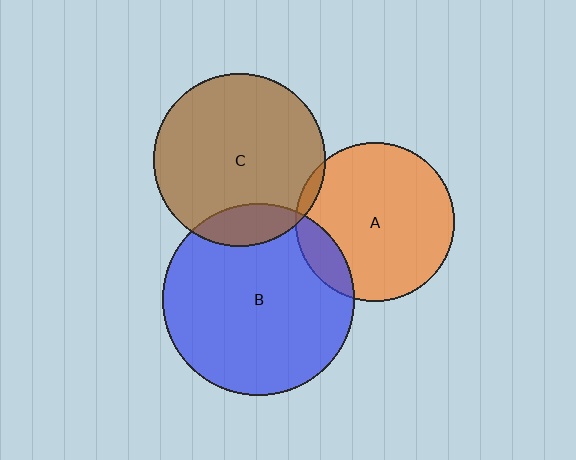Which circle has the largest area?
Circle B (blue).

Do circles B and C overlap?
Yes.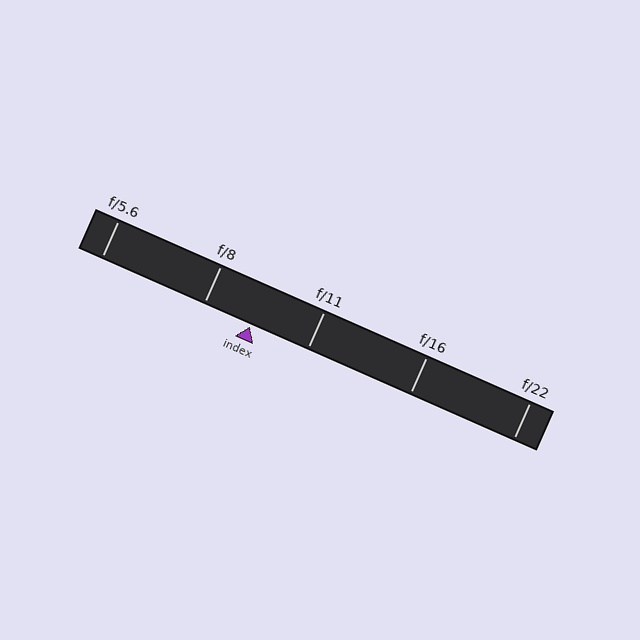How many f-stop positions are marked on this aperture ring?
There are 5 f-stop positions marked.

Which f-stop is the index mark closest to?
The index mark is closest to f/8.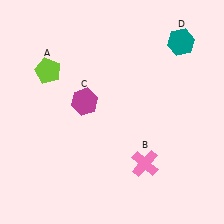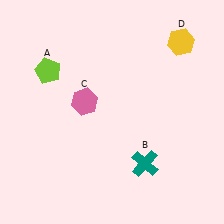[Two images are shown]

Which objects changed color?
B changed from pink to teal. C changed from magenta to pink. D changed from teal to yellow.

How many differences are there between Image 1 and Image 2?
There are 3 differences between the two images.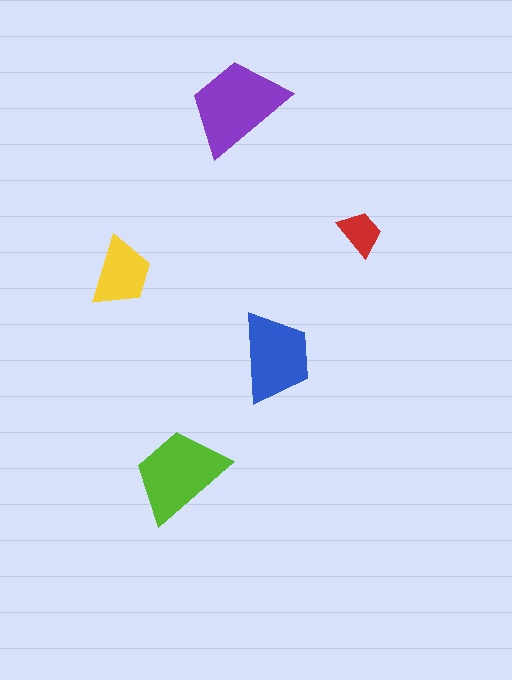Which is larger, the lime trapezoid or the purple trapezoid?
The purple one.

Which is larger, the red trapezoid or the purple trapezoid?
The purple one.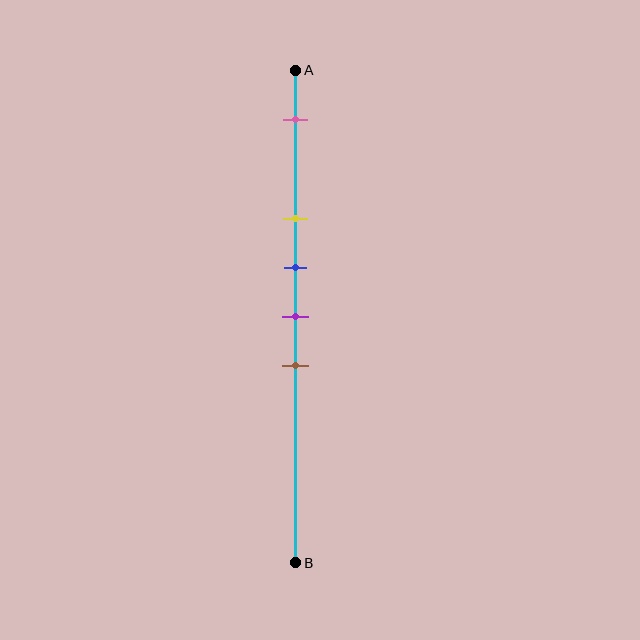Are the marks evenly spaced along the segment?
No, the marks are not evenly spaced.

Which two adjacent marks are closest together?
The blue and purple marks are the closest adjacent pair.